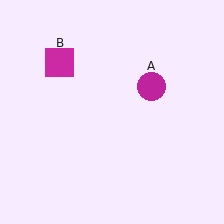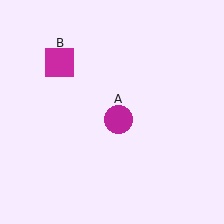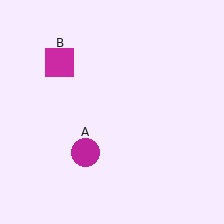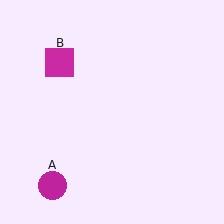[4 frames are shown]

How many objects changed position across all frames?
1 object changed position: magenta circle (object A).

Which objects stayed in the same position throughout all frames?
Magenta square (object B) remained stationary.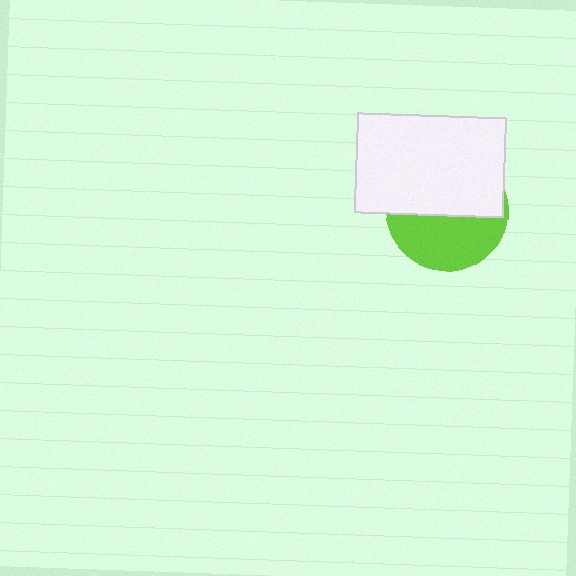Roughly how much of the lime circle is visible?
A small part of it is visible (roughly 44%).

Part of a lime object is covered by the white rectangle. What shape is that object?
It is a circle.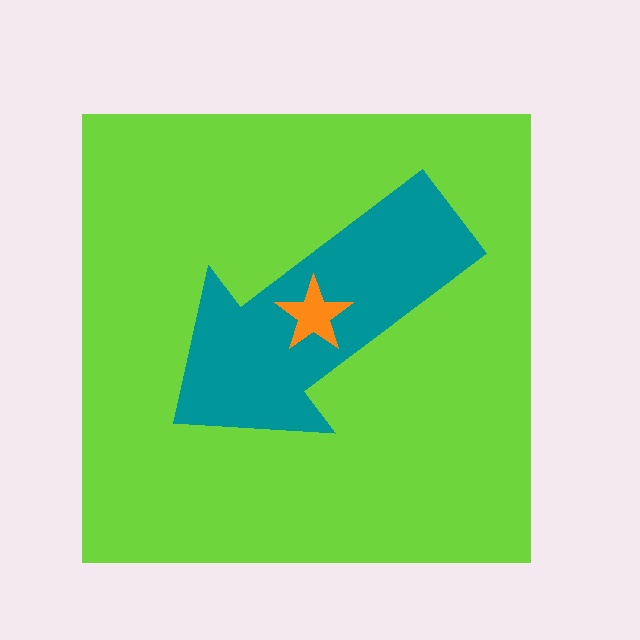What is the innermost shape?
The orange star.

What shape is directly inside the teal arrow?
The orange star.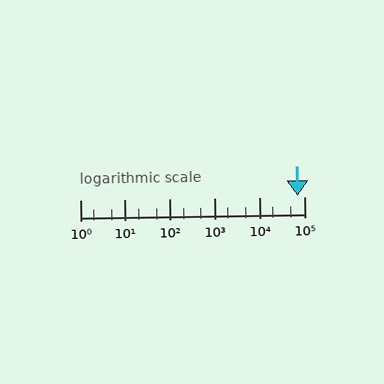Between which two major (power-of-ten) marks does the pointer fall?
The pointer is between 10000 and 100000.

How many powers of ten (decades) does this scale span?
The scale spans 5 decades, from 1 to 100000.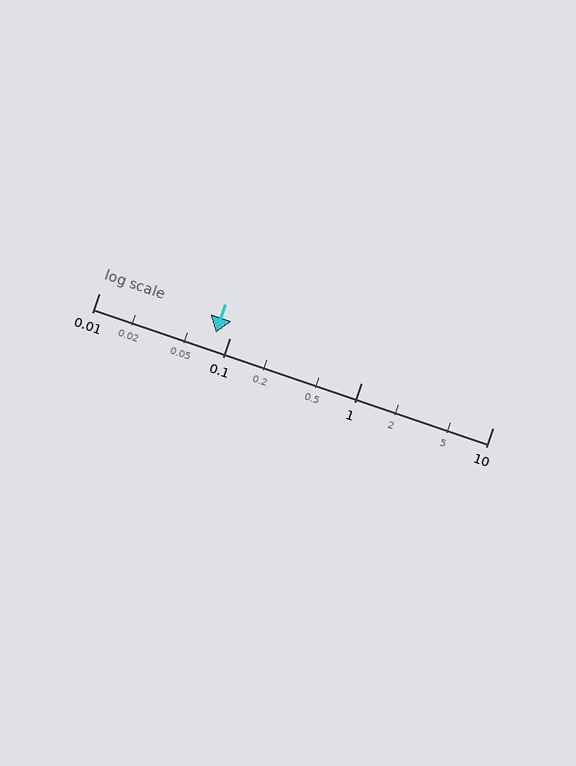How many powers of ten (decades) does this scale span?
The scale spans 3 decades, from 0.01 to 10.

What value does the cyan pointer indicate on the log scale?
The pointer indicates approximately 0.078.